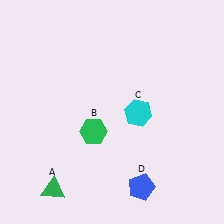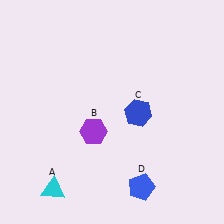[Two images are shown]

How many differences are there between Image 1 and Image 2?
There are 3 differences between the two images.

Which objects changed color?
A changed from green to cyan. B changed from green to purple. C changed from cyan to blue.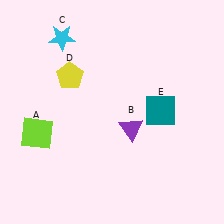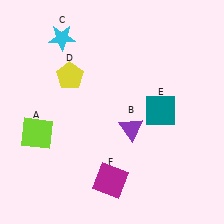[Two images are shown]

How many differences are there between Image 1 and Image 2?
There is 1 difference between the two images.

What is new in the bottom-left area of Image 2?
A magenta square (F) was added in the bottom-left area of Image 2.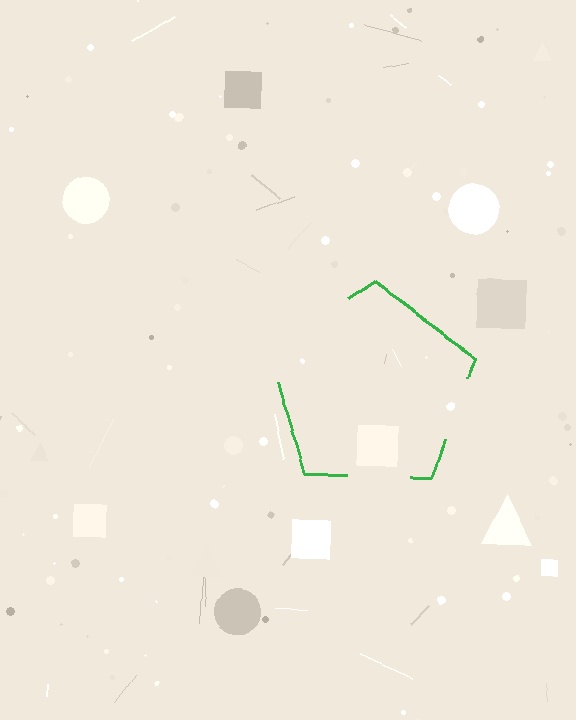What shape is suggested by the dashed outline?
The dashed outline suggests a pentagon.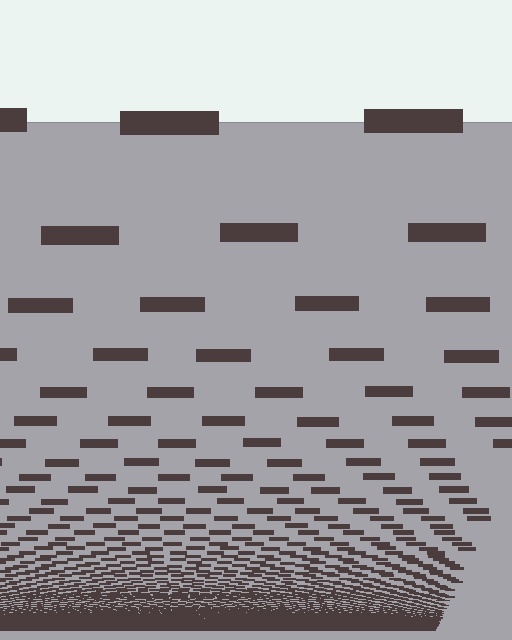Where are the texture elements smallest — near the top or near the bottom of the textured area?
Near the bottom.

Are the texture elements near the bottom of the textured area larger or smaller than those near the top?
Smaller. The gradient is inverted — elements near the bottom are smaller and denser.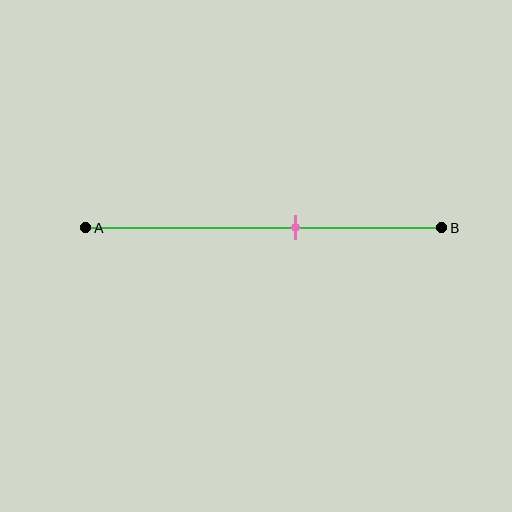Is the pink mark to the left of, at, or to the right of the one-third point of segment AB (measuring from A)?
The pink mark is to the right of the one-third point of segment AB.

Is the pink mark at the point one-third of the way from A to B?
No, the mark is at about 60% from A, not at the 33% one-third point.